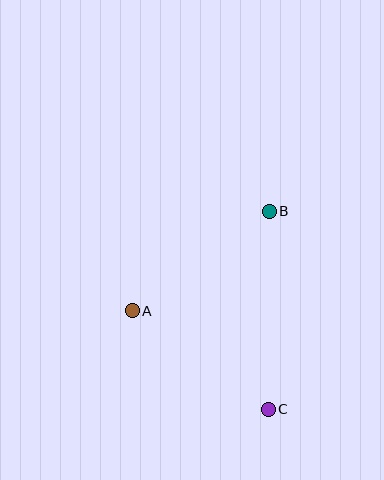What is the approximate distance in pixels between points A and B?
The distance between A and B is approximately 169 pixels.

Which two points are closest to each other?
Points A and C are closest to each other.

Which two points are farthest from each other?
Points B and C are farthest from each other.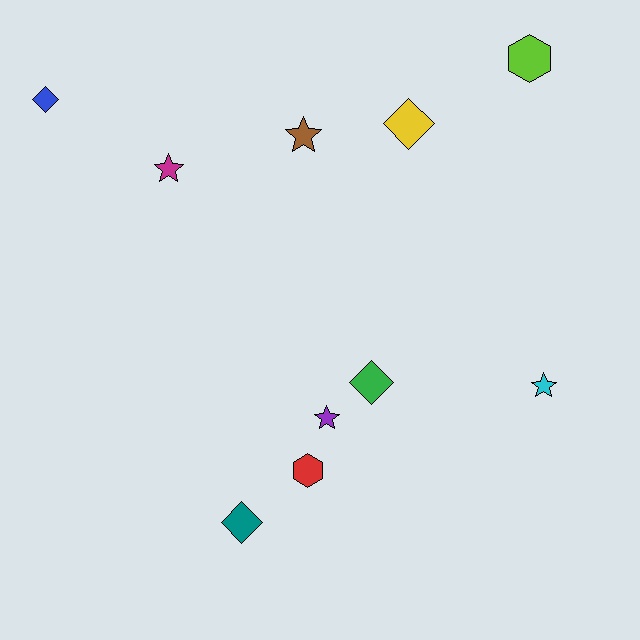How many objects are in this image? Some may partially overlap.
There are 10 objects.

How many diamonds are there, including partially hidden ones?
There are 4 diamonds.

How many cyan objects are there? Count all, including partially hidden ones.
There is 1 cyan object.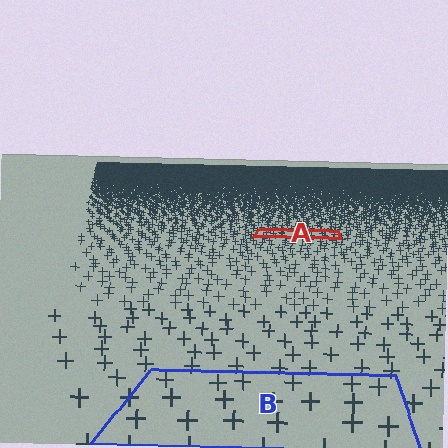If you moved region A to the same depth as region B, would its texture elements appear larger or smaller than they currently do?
They would appear larger. At a closer depth, the same texture elements are projected at a bigger on-screen size.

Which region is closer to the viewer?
Region B is closer. The texture elements there are larger and more spread out.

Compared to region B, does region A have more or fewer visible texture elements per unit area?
Region A has more texture elements per unit area — they are packed more densely because it is farther away.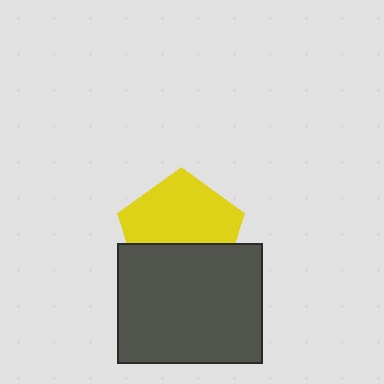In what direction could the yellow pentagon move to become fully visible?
The yellow pentagon could move up. That would shift it out from behind the dark gray rectangle entirely.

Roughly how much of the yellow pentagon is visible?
About half of it is visible (roughly 61%).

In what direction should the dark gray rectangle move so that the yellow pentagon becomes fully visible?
The dark gray rectangle should move down. That is the shortest direction to clear the overlap and leave the yellow pentagon fully visible.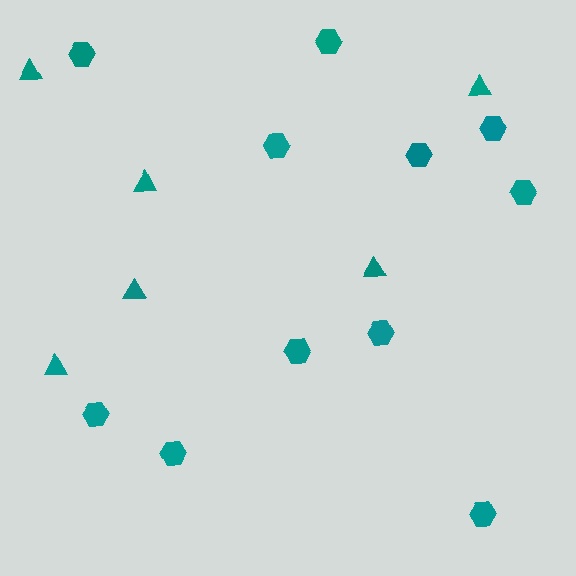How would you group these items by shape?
There are 2 groups: one group of triangles (6) and one group of hexagons (11).